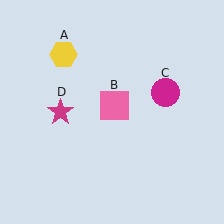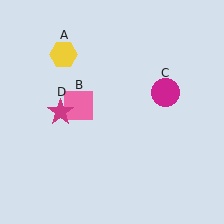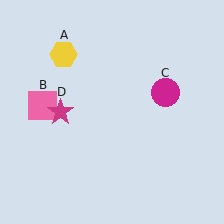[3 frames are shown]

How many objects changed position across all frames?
1 object changed position: pink square (object B).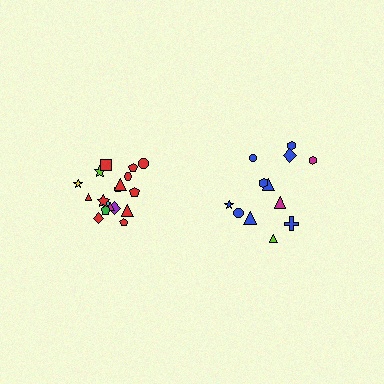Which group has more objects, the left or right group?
The left group.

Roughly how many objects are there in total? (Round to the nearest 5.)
Roughly 30 objects in total.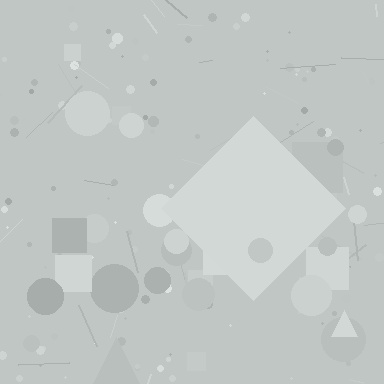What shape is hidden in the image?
A diamond is hidden in the image.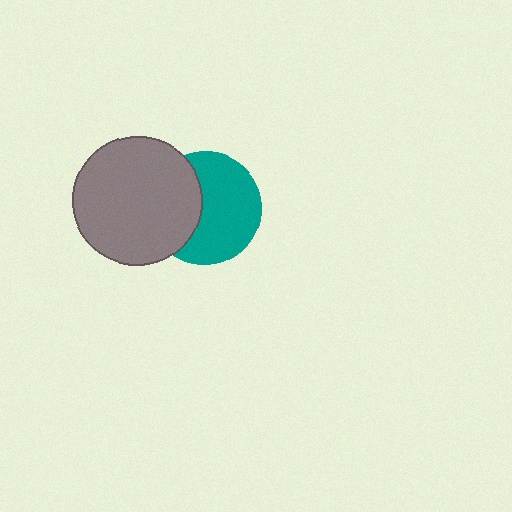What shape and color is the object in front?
The object in front is a gray circle.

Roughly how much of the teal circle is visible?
About half of it is visible (roughly 62%).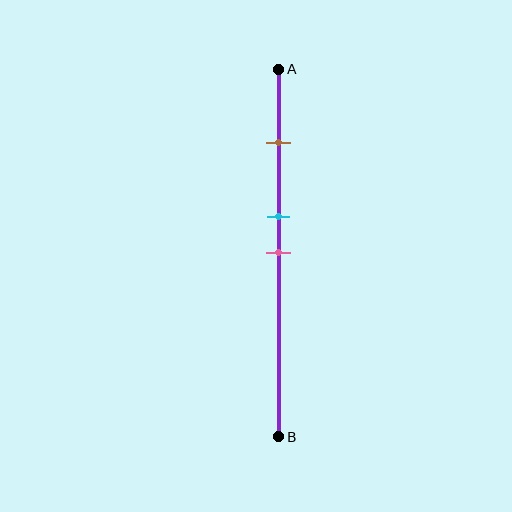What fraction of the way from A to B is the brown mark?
The brown mark is approximately 20% (0.2) of the way from A to B.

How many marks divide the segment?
There are 3 marks dividing the segment.